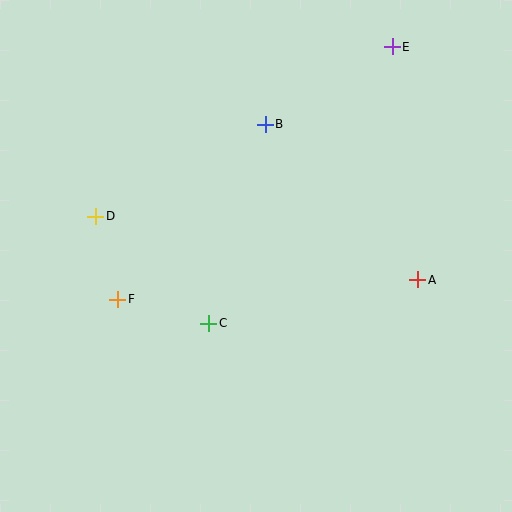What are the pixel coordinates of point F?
Point F is at (118, 299).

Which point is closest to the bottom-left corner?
Point F is closest to the bottom-left corner.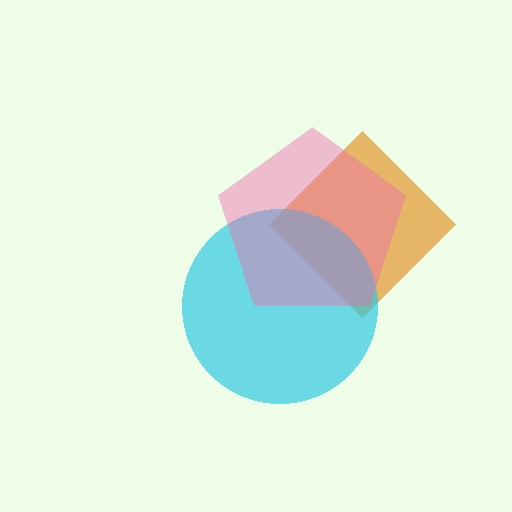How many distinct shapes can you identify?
There are 3 distinct shapes: an orange diamond, a cyan circle, a pink pentagon.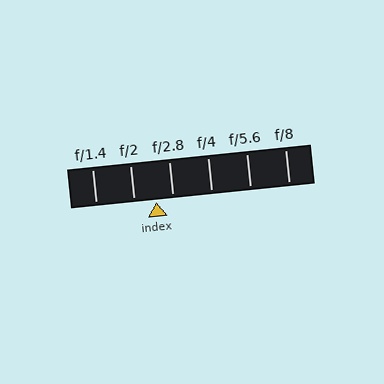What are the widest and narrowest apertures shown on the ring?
The widest aperture shown is f/1.4 and the narrowest is f/8.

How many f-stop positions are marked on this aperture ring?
There are 6 f-stop positions marked.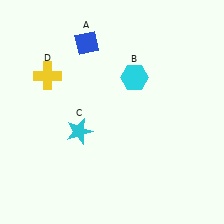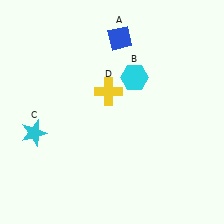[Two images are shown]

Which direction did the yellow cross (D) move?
The yellow cross (D) moved right.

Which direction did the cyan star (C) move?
The cyan star (C) moved left.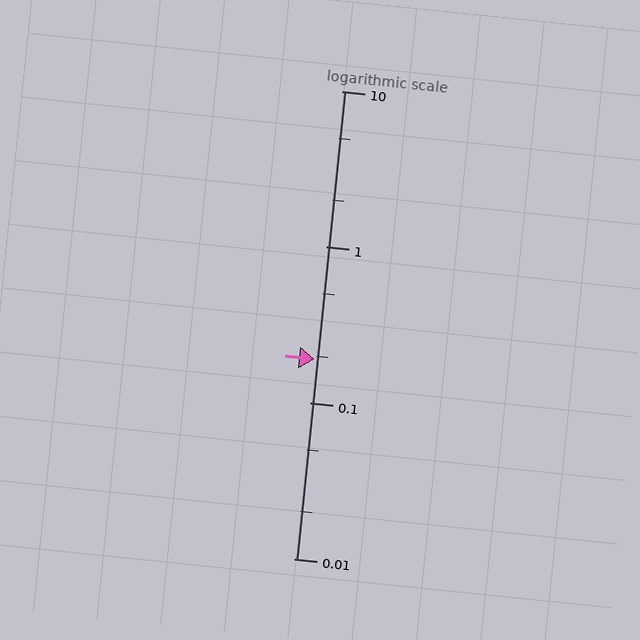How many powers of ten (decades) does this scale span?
The scale spans 3 decades, from 0.01 to 10.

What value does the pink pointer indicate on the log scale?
The pointer indicates approximately 0.19.